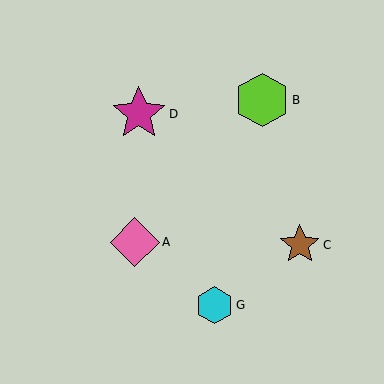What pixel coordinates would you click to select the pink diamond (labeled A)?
Click at (135, 242) to select the pink diamond A.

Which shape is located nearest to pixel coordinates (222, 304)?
The cyan hexagon (labeled G) at (215, 305) is nearest to that location.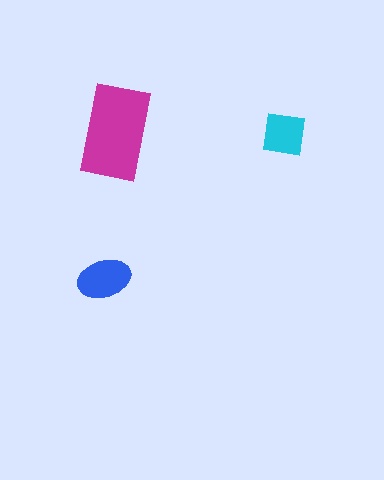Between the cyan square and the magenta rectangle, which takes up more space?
The magenta rectangle.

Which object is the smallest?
The cyan square.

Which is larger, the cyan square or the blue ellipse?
The blue ellipse.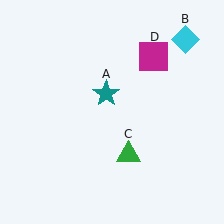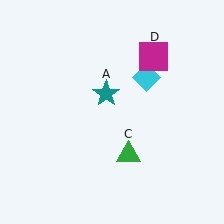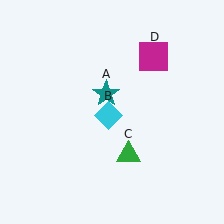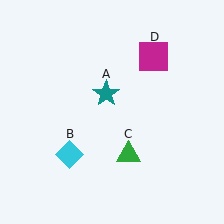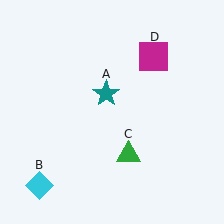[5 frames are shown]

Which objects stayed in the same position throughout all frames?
Teal star (object A) and green triangle (object C) and magenta square (object D) remained stationary.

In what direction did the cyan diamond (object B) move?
The cyan diamond (object B) moved down and to the left.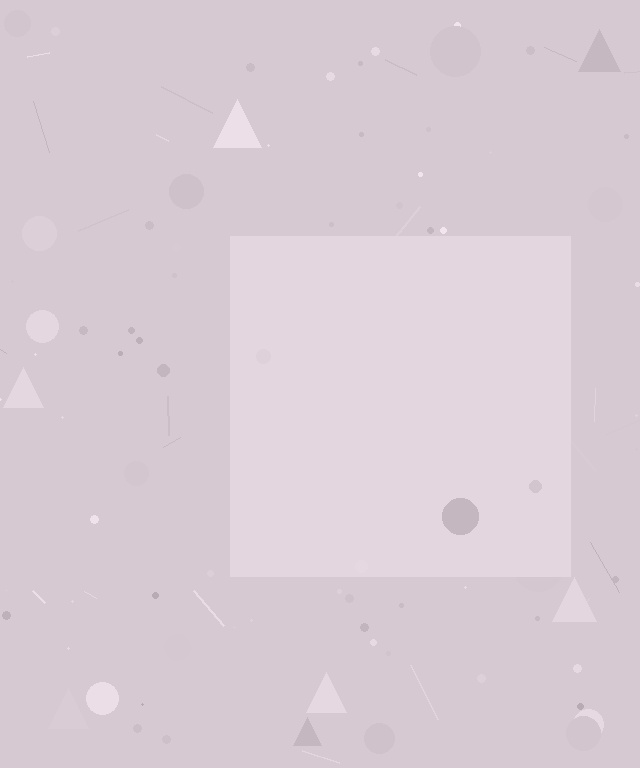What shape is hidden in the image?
A square is hidden in the image.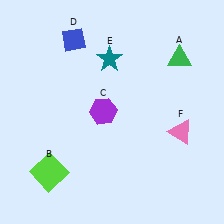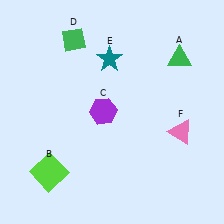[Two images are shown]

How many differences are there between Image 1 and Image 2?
There is 1 difference between the two images.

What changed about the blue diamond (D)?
In Image 1, D is blue. In Image 2, it changed to green.